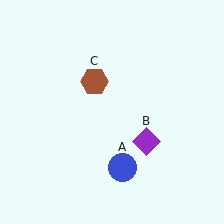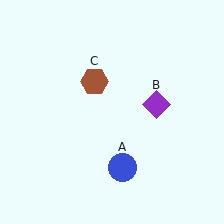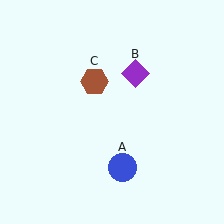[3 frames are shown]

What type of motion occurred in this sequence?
The purple diamond (object B) rotated counterclockwise around the center of the scene.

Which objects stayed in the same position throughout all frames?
Blue circle (object A) and brown hexagon (object C) remained stationary.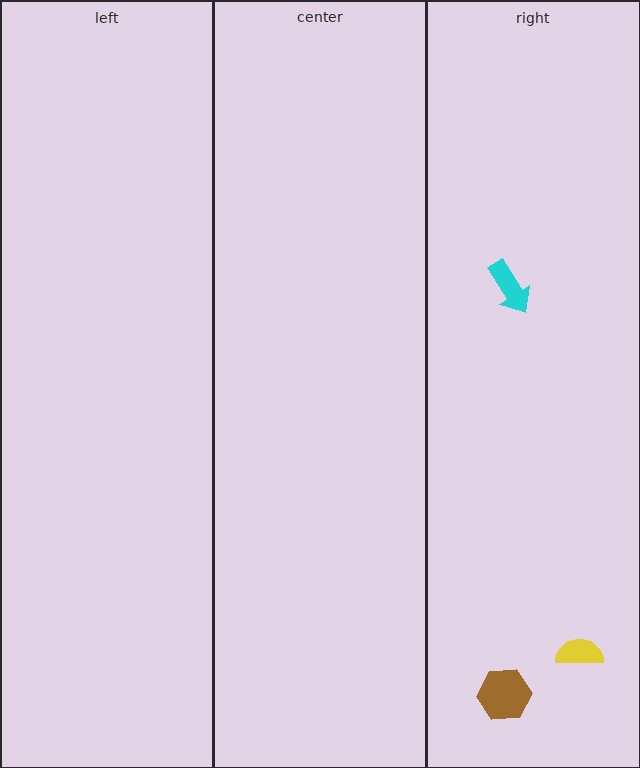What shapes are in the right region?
The brown hexagon, the cyan arrow, the yellow semicircle.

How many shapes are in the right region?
3.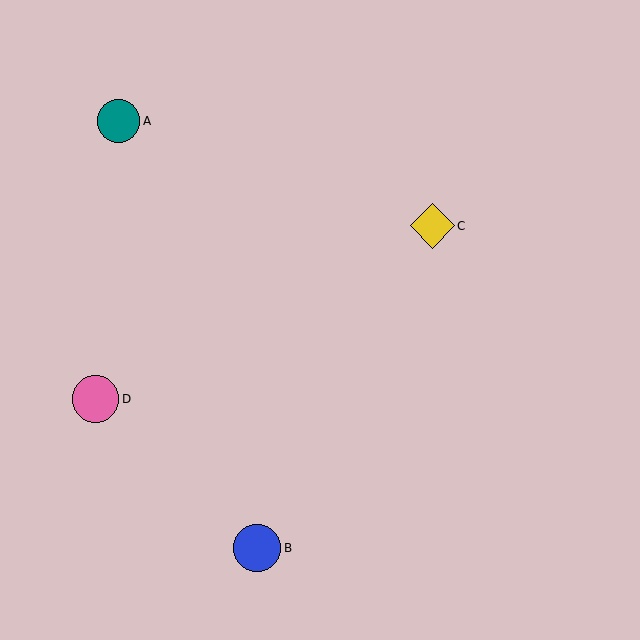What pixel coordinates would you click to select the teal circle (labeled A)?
Click at (119, 121) to select the teal circle A.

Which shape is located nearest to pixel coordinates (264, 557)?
The blue circle (labeled B) at (257, 548) is nearest to that location.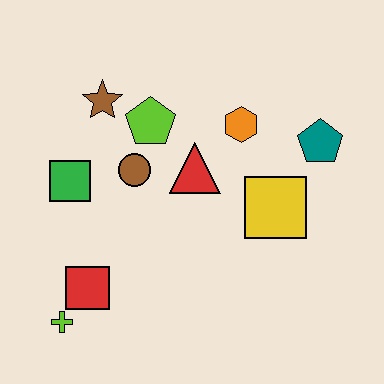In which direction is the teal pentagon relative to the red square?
The teal pentagon is to the right of the red square.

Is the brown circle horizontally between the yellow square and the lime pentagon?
No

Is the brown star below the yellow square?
No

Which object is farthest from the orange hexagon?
The lime cross is farthest from the orange hexagon.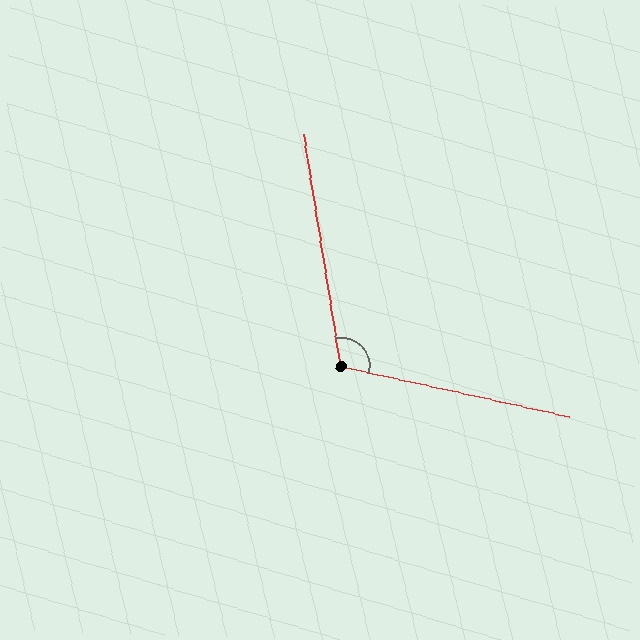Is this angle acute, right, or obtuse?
It is obtuse.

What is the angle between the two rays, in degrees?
Approximately 111 degrees.